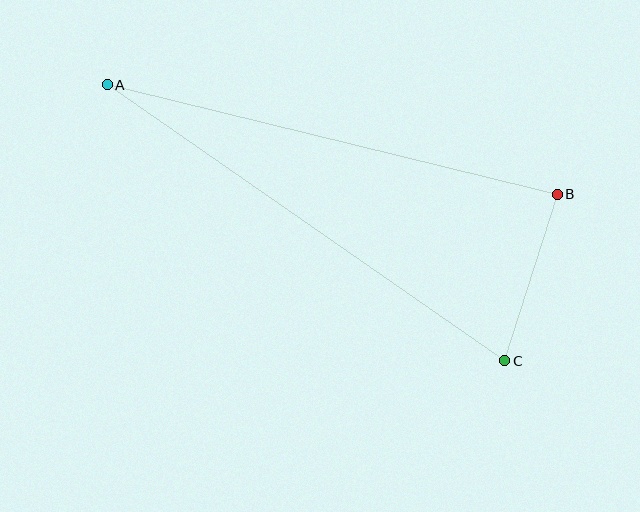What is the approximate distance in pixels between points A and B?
The distance between A and B is approximately 463 pixels.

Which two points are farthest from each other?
Points A and C are farthest from each other.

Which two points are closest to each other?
Points B and C are closest to each other.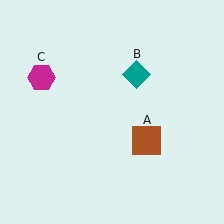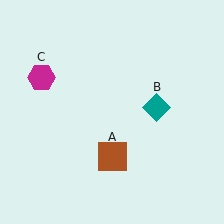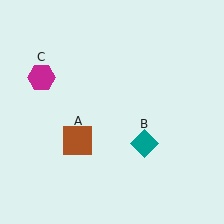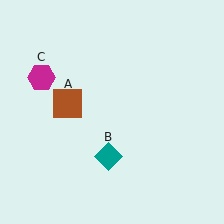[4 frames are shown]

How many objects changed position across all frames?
2 objects changed position: brown square (object A), teal diamond (object B).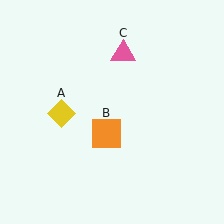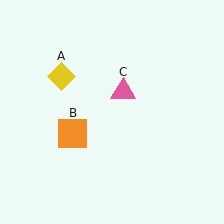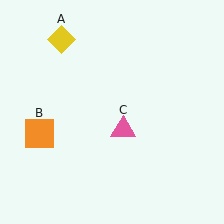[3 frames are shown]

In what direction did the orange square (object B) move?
The orange square (object B) moved left.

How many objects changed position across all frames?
3 objects changed position: yellow diamond (object A), orange square (object B), pink triangle (object C).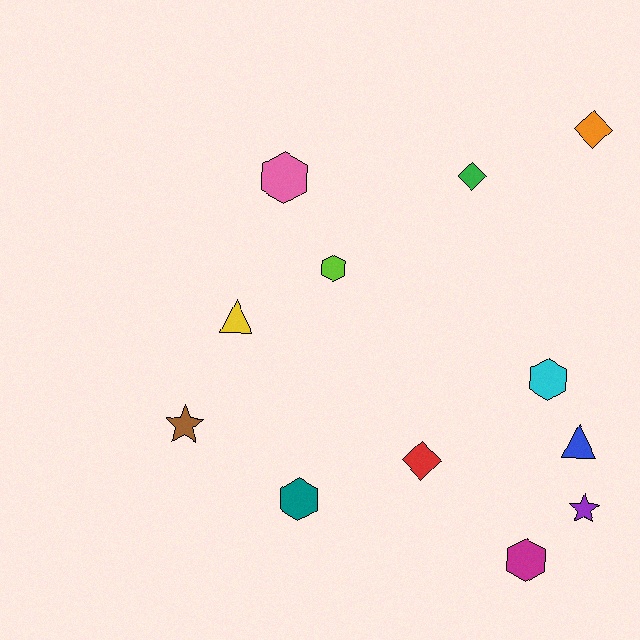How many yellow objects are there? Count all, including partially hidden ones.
There is 1 yellow object.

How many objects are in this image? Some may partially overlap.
There are 12 objects.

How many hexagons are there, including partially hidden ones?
There are 5 hexagons.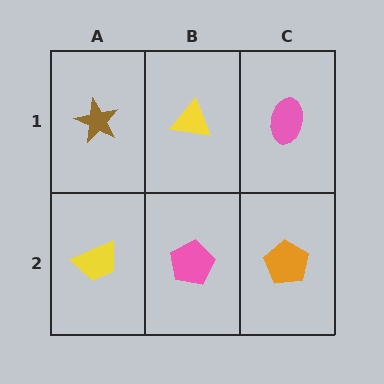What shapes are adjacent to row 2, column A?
A brown star (row 1, column A), a pink pentagon (row 2, column B).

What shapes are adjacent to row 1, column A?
A yellow trapezoid (row 2, column A), a yellow triangle (row 1, column B).